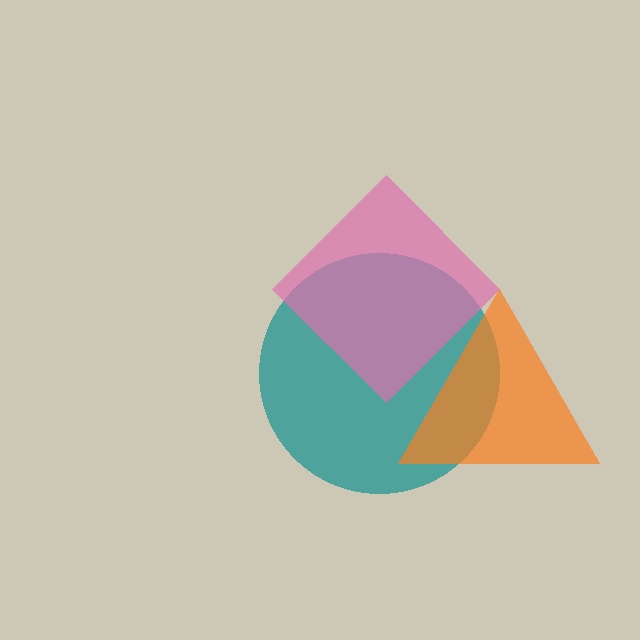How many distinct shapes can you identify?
There are 3 distinct shapes: a teal circle, a pink diamond, an orange triangle.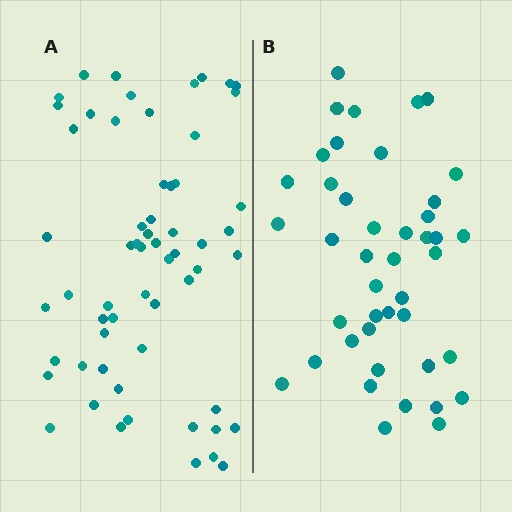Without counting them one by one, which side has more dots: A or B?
Region A (the left region) has more dots.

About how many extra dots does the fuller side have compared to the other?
Region A has approximately 15 more dots than region B.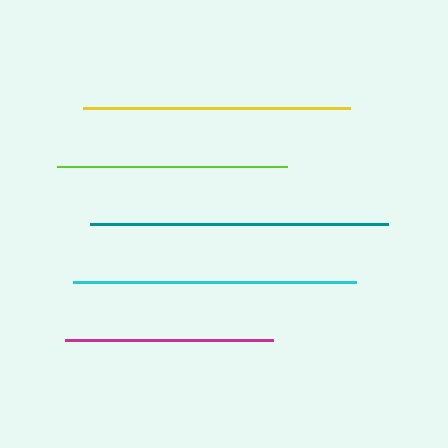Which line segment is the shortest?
The magenta line is the shortest at approximately 208 pixels.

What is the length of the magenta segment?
The magenta segment is approximately 208 pixels long.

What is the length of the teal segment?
The teal segment is approximately 298 pixels long.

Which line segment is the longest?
The teal line is the longest at approximately 298 pixels.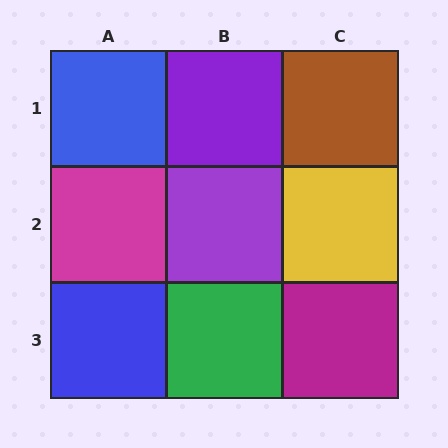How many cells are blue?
2 cells are blue.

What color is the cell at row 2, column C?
Yellow.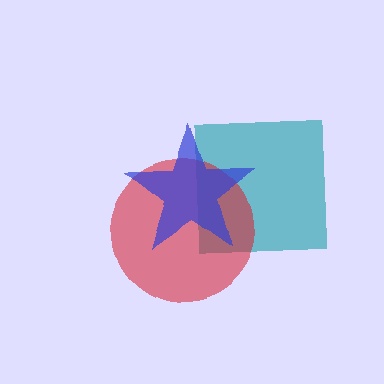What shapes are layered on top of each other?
The layered shapes are: a teal square, a red circle, a blue star.